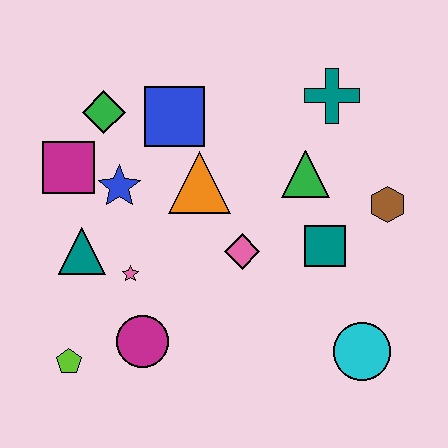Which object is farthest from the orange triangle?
The cyan circle is farthest from the orange triangle.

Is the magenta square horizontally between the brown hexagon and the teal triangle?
No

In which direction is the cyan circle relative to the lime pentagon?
The cyan circle is to the right of the lime pentagon.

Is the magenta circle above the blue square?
No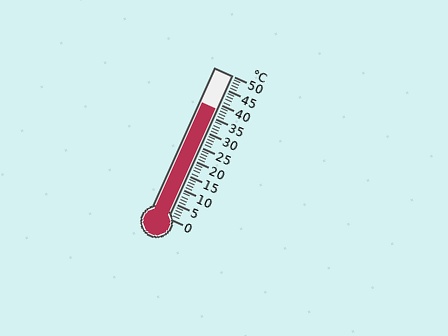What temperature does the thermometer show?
The thermometer shows approximately 38°C.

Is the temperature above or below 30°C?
The temperature is above 30°C.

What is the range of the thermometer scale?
The thermometer scale ranges from 0°C to 50°C.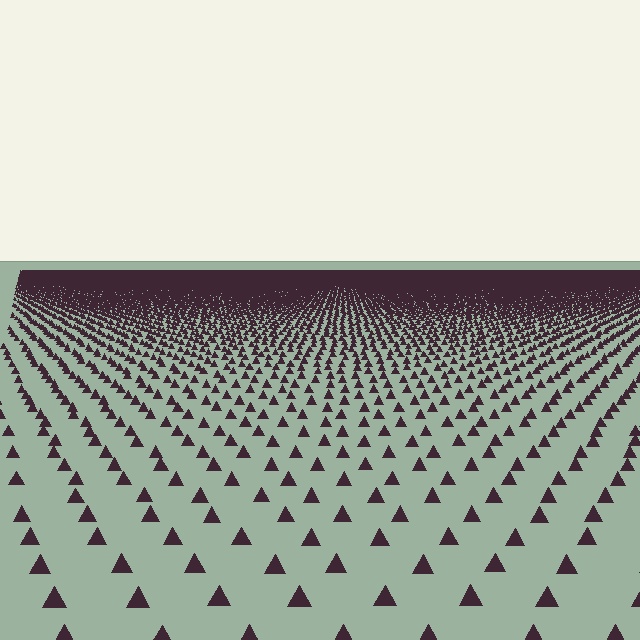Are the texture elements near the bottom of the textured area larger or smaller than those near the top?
Larger. Near the bottom, elements are closer to the viewer and appear at a bigger on-screen size.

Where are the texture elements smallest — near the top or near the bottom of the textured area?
Near the top.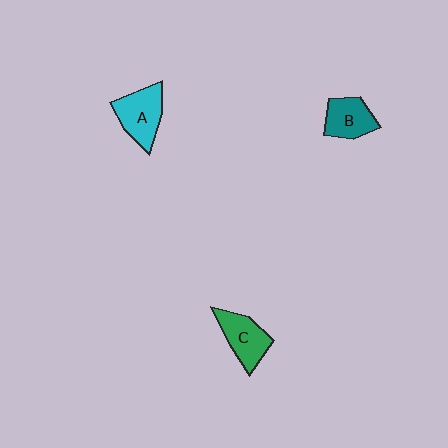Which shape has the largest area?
Shape A (cyan).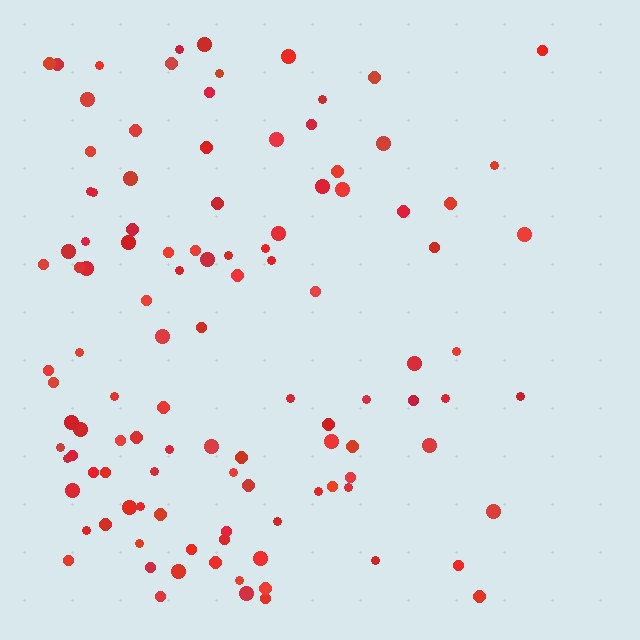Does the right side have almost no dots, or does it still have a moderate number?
Still a moderate number, just noticeably fewer than the left.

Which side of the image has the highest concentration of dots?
The left.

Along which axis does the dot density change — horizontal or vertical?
Horizontal.